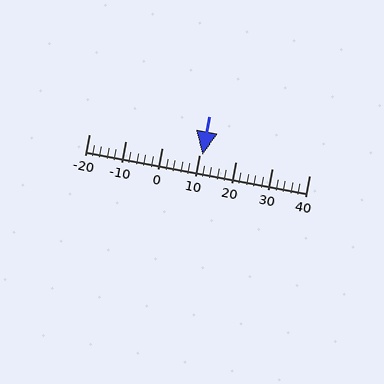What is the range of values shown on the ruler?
The ruler shows values from -20 to 40.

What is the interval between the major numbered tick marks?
The major tick marks are spaced 10 units apart.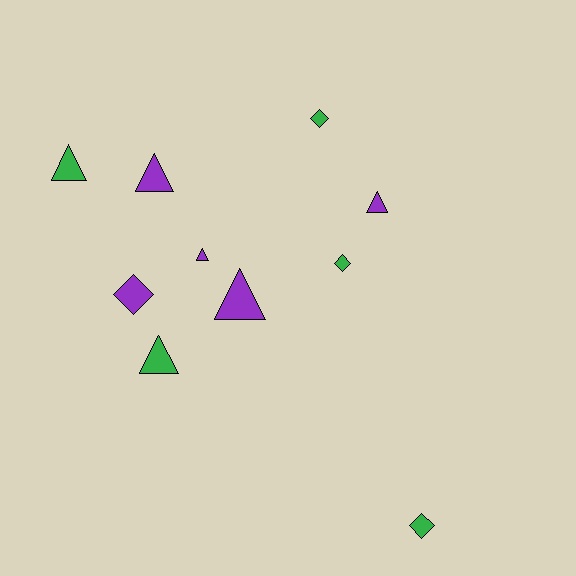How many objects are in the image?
There are 10 objects.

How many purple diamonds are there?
There is 1 purple diamond.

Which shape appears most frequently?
Triangle, with 6 objects.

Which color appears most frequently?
Green, with 5 objects.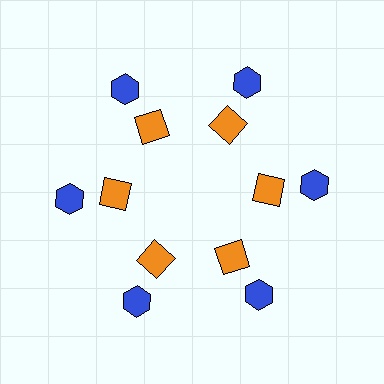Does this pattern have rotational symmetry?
Yes, this pattern has 6-fold rotational symmetry. It looks the same after rotating 60 degrees around the center.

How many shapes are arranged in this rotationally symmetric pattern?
There are 12 shapes, arranged in 6 groups of 2.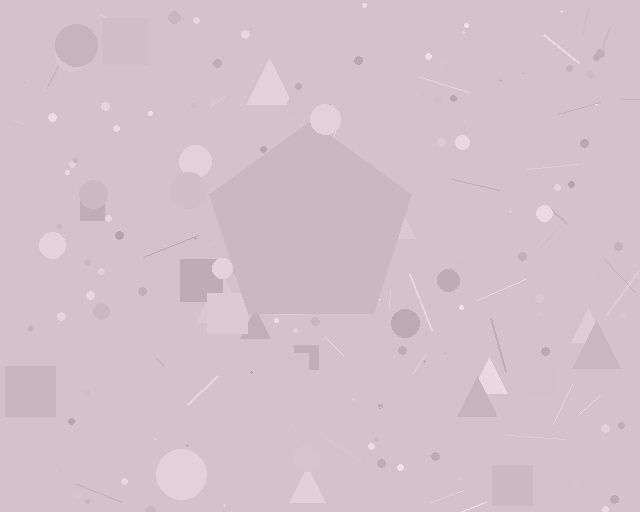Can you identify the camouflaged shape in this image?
The camouflaged shape is a pentagon.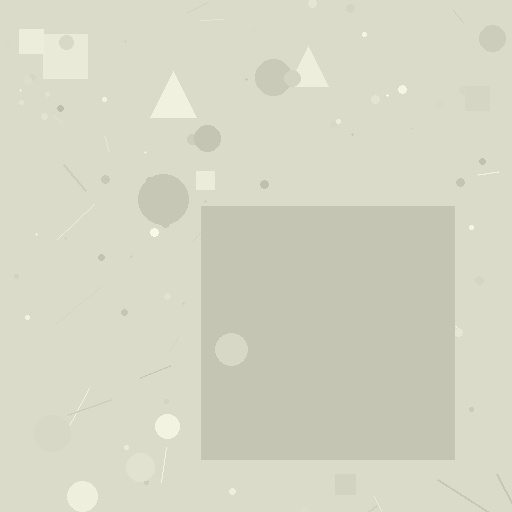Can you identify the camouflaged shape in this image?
The camouflaged shape is a square.